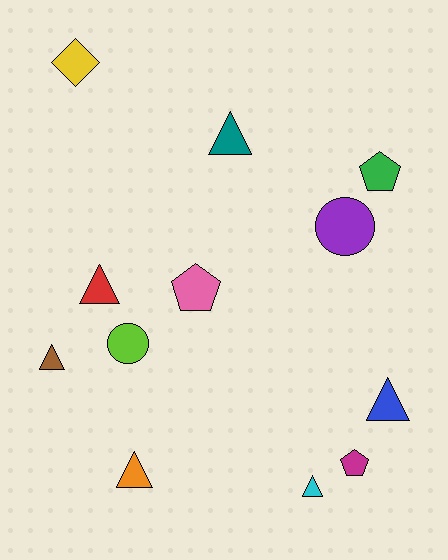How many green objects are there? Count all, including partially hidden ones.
There is 1 green object.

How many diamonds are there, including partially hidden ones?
There is 1 diamond.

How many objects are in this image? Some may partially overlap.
There are 12 objects.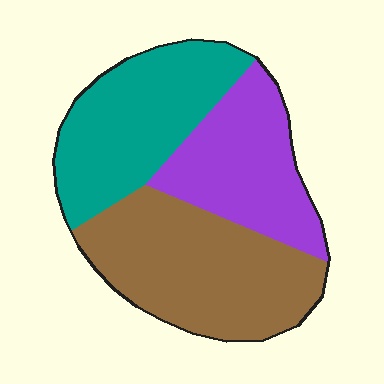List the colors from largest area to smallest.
From largest to smallest: brown, teal, purple.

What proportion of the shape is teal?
Teal covers 32% of the shape.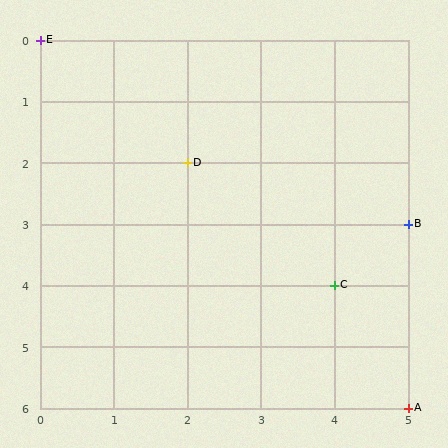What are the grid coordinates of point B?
Point B is at grid coordinates (5, 3).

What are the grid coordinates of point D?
Point D is at grid coordinates (2, 2).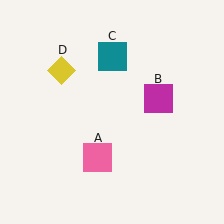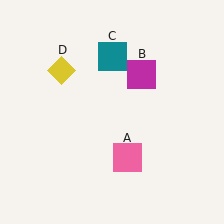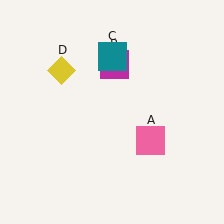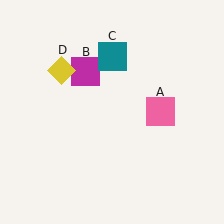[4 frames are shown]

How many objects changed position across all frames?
2 objects changed position: pink square (object A), magenta square (object B).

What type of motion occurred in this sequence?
The pink square (object A), magenta square (object B) rotated counterclockwise around the center of the scene.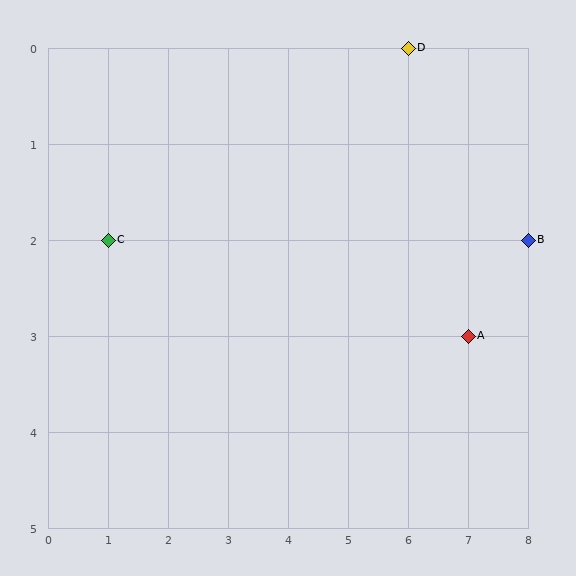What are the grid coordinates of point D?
Point D is at grid coordinates (6, 0).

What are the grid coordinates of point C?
Point C is at grid coordinates (1, 2).